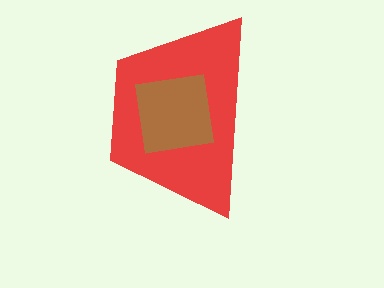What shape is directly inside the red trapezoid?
The brown square.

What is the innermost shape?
The brown square.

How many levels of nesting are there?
2.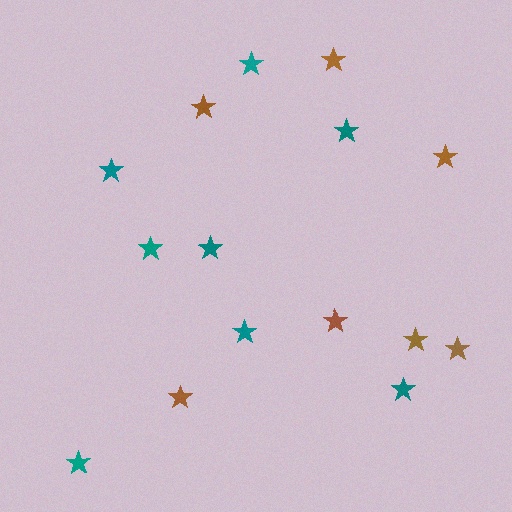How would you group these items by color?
There are 2 groups: one group of brown stars (7) and one group of teal stars (8).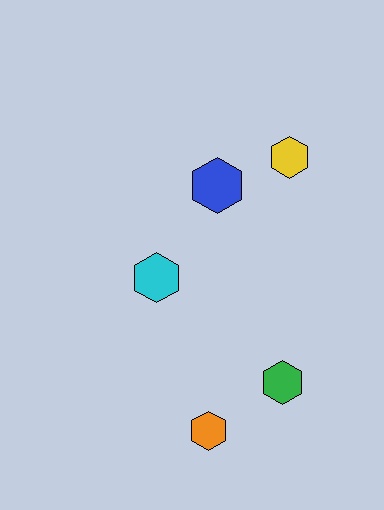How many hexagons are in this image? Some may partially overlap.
There are 5 hexagons.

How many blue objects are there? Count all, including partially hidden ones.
There is 1 blue object.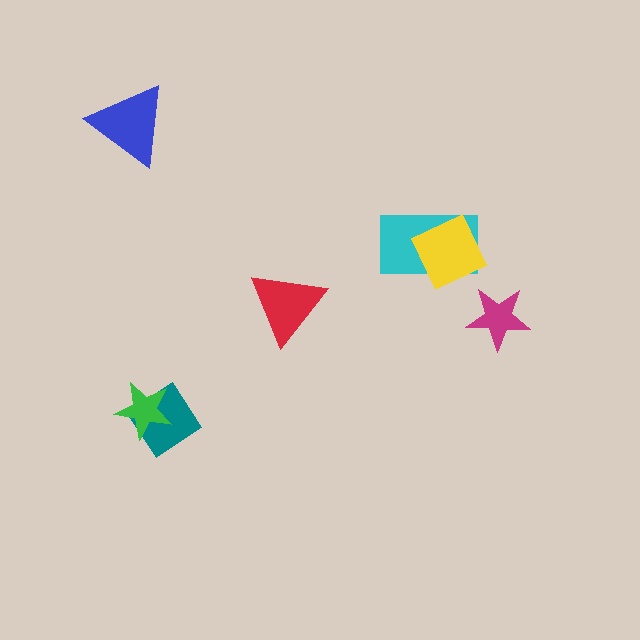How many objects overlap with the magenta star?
0 objects overlap with the magenta star.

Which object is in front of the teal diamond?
The green star is in front of the teal diamond.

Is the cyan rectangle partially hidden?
Yes, it is partially covered by another shape.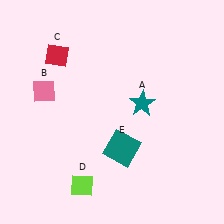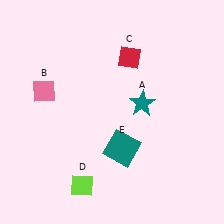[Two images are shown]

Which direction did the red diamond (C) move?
The red diamond (C) moved right.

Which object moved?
The red diamond (C) moved right.